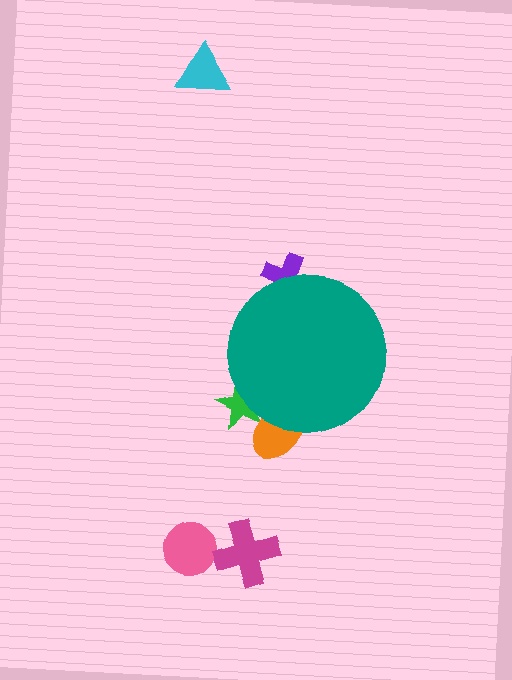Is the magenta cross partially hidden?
No, the magenta cross is fully visible.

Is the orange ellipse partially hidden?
Yes, the orange ellipse is partially hidden behind the teal circle.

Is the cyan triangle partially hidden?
No, the cyan triangle is fully visible.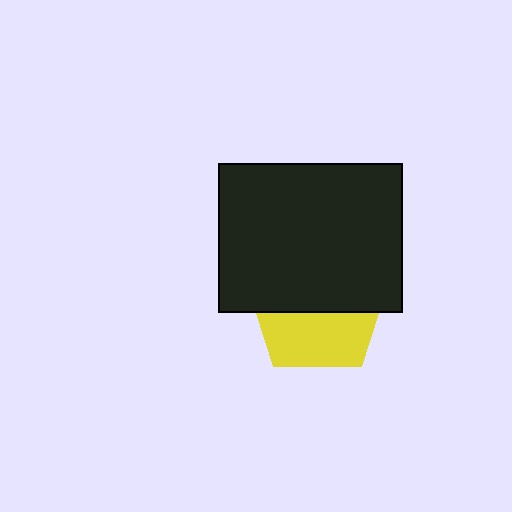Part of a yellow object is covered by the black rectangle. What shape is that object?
It is a pentagon.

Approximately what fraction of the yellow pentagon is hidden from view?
Roughly 58% of the yellow pentagon is hidden behind the black rectangle.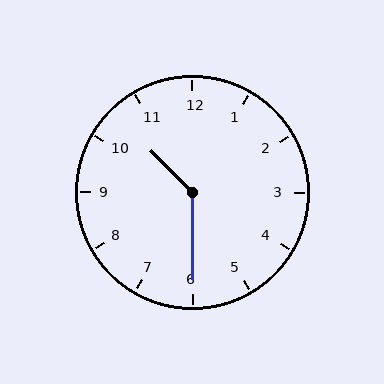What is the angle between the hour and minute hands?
Approximately 135 degrees.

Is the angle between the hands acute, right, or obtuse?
It is obtuse.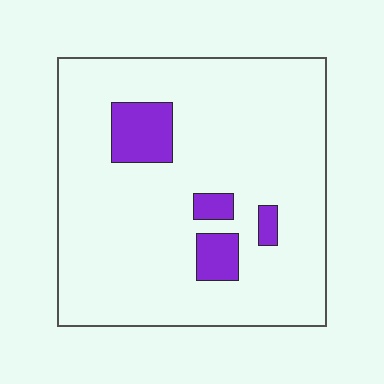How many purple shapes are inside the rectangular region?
4.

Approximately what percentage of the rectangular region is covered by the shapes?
Approximately 10%.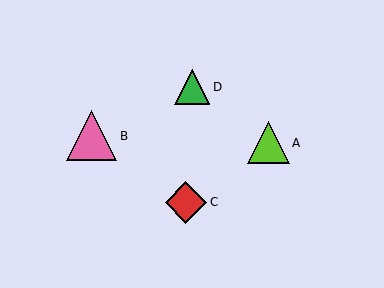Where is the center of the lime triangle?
The center of the lime triangle is at (268, 143).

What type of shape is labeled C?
Shape C is a red diamond.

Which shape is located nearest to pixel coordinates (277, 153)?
The lime triangle (labeled A) at (268, 143) is nearest to that location.